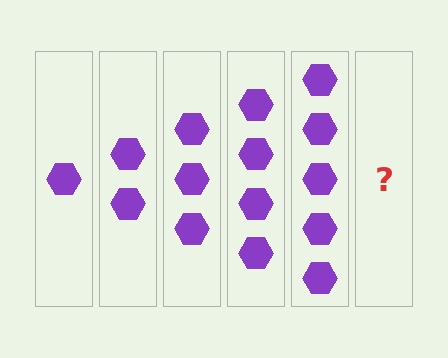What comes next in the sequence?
The next element should be 6 hexagons.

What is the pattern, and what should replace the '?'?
The pattern is that each step adds one more hexagon. The '?' should be 6 hexagons.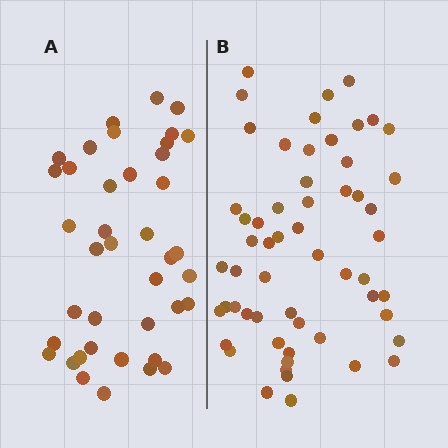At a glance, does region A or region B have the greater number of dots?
Region B (the right region) has more dots.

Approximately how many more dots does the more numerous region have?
Region B has approximately 15 more dots than region A.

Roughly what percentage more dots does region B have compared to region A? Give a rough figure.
About 40% more.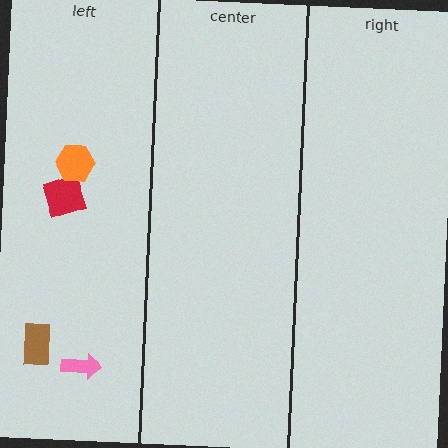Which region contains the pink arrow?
The left region.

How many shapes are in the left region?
4.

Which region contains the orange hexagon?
The left region.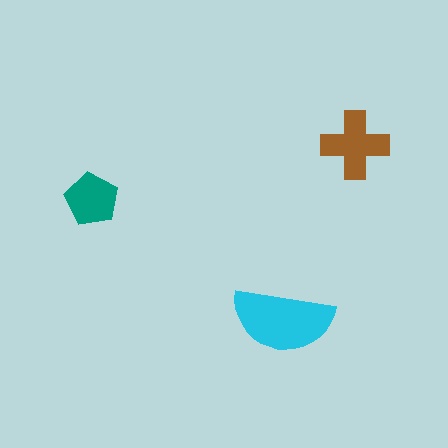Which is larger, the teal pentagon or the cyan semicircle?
The cyan semicircle.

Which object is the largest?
The cyan semicircle.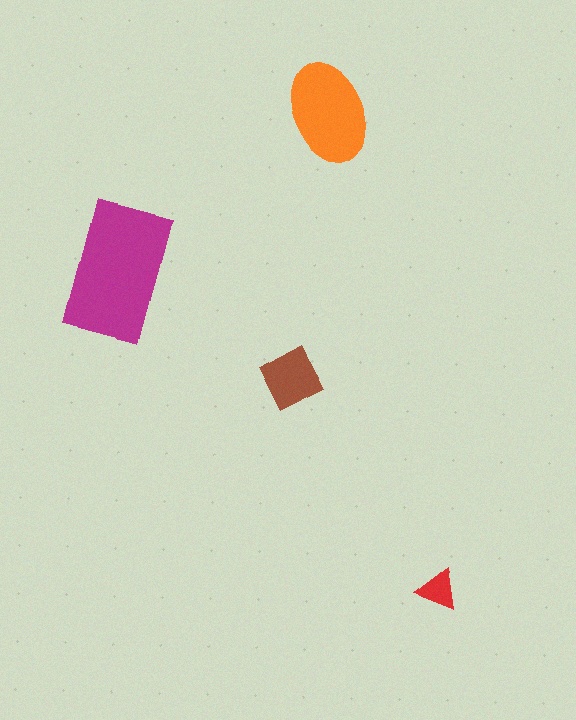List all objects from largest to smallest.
The magenta rectangle, the orange ellipse, the brown square, the red triangle.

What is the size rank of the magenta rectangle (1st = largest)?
1st.